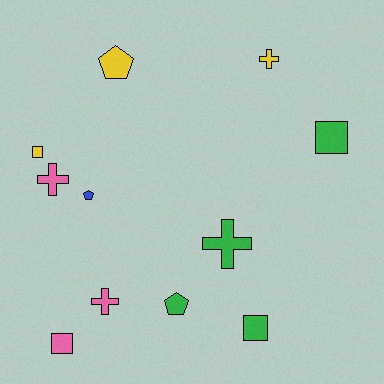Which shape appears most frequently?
Cross, with 4 objects.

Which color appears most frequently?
Green, with 4 objects.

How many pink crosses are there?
There are 2 pink crosses.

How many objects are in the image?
There are 11 objects.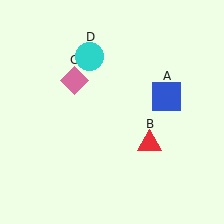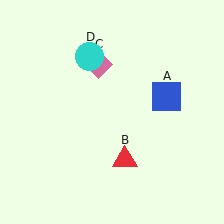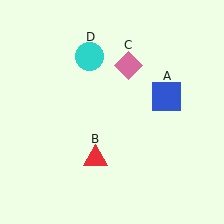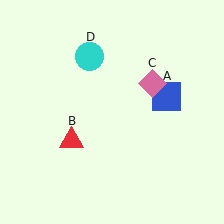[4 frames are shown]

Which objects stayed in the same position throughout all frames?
Blue square (object A) and cyan circle (object D) remained stationary.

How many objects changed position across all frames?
2 objects changed position: red triangle (object B), pink diamond (object C).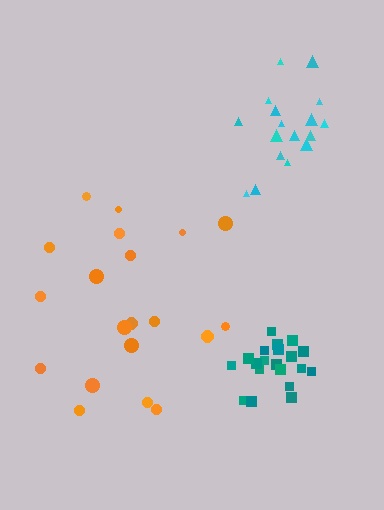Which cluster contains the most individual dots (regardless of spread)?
Orange (20).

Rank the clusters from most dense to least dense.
teal, cyan, orange.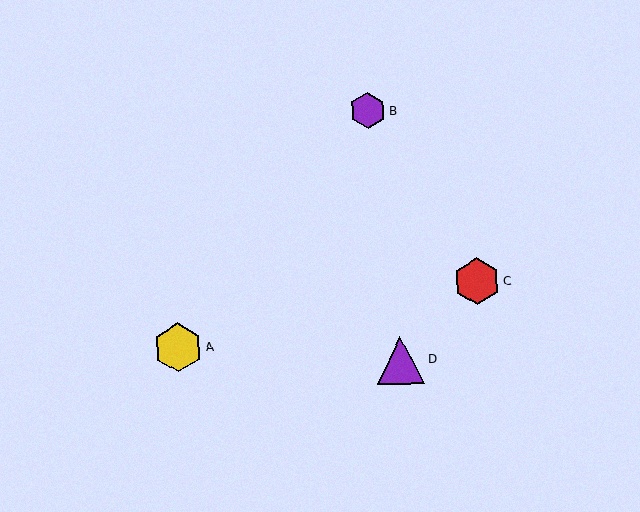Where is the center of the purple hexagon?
The center of the purple hexagon is at (368, 111).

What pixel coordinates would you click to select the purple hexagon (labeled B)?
Click at (368, 111) to select the purple hexagon B.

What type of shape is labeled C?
Shape C is a red hexagon.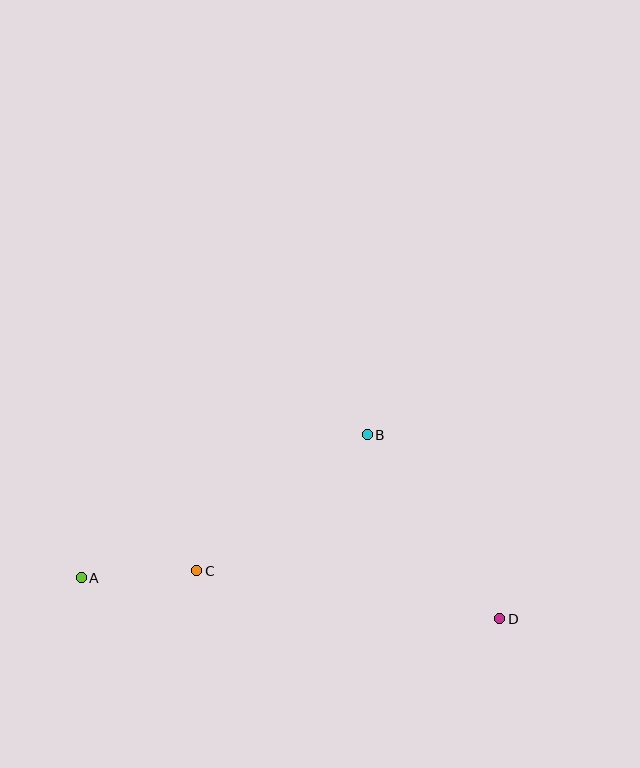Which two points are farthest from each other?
Points A and D are farthest from each other.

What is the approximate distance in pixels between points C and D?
The distance between C and D is approximately 307 pixels.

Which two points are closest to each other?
Points A and C are closest to each other.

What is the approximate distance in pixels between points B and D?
The distance between B and D is approximately 227 pixels.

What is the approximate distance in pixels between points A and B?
The distance between A and B is approximately 320 pixels.